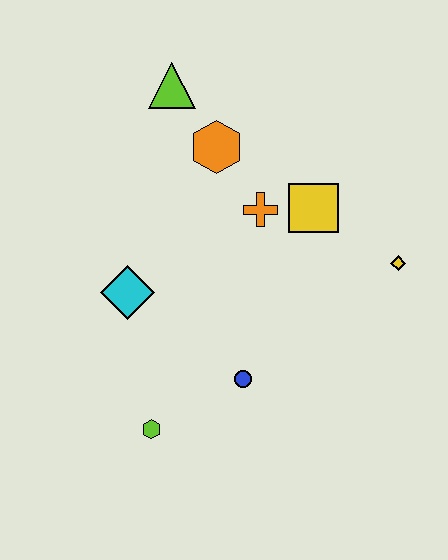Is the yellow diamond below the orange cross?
Yes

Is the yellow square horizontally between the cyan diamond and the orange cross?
No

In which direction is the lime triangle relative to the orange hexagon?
The lime triangle is above the orange hexagon.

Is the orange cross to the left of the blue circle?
No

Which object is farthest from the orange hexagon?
The lime hexagon is farthest from the orange hexagon.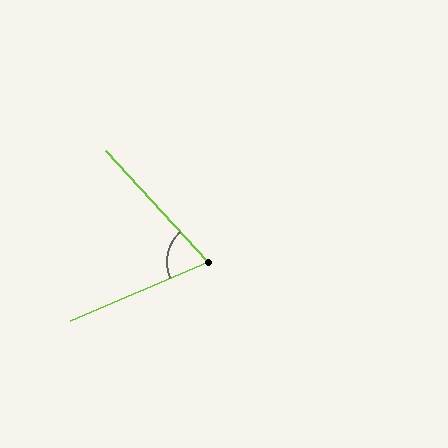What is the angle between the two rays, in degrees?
Approximately 70 degrees.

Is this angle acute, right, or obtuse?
It is acute.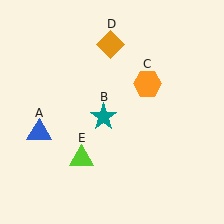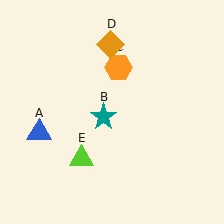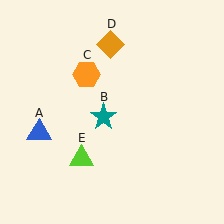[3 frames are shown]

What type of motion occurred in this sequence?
The orange hexagon (object C) rotated counterclockwise around the center of the scene.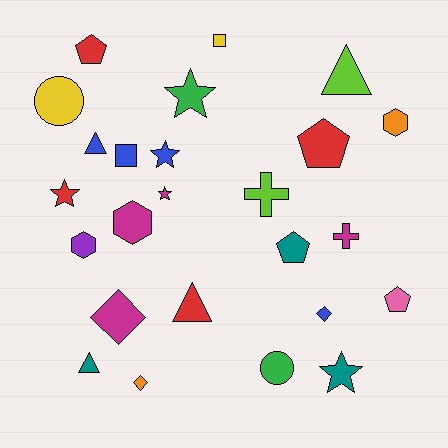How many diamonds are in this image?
There are 3 diamonds.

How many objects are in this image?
There are 25 objects.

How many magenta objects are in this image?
There are 4 magenta objects.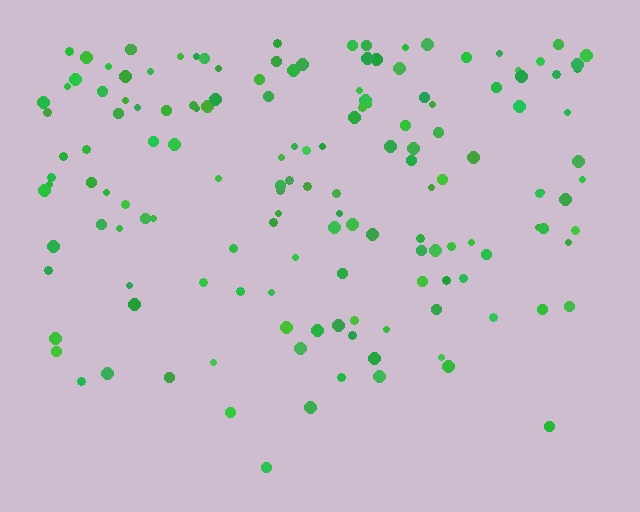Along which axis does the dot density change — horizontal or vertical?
Vertical.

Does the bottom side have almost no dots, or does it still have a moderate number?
Still a moderate number, just noticeably fewer than the top.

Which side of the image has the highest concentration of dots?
The top.